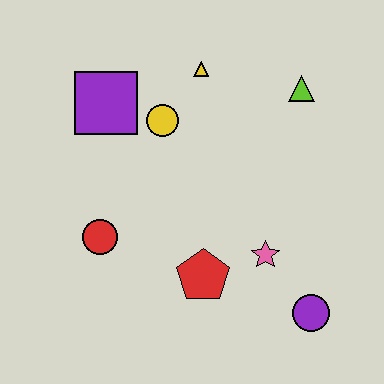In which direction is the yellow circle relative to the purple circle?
The yellow circle is above the purple circle.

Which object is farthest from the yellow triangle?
The purple circle is farthest from the yellow triangle.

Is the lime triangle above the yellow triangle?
No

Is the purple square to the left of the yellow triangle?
Yes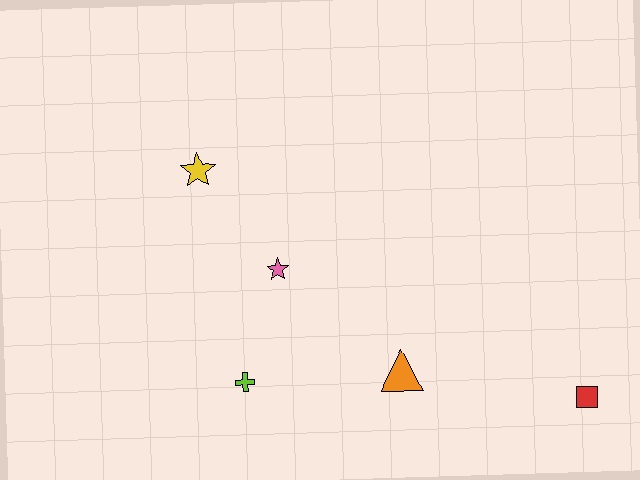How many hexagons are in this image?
There are no hexagons.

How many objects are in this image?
There are 5 objects.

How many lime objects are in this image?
There is 1 lime object.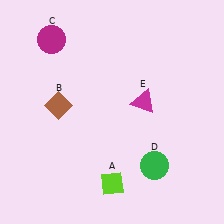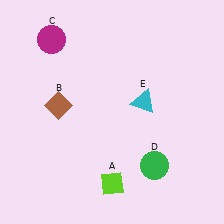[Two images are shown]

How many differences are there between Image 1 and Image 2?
There is 1 difference between the two images.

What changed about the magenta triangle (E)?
In Image 1, E is magenta. In Image 2, it changed to cyan.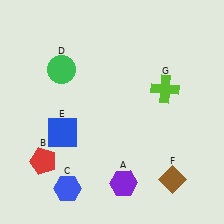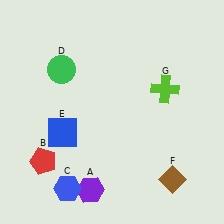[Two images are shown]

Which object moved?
The purple hexagon (A) moved left.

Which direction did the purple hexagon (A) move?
The purple hexagon (A) moved left.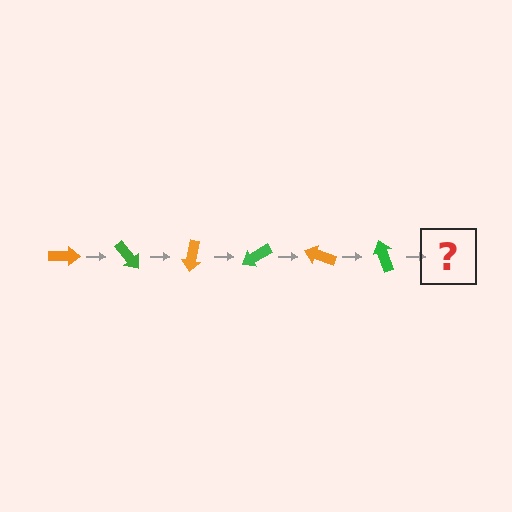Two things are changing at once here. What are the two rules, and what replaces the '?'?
The two rules are that it rotates 50 degrees each step and the color cycles through orange and green. The '?' should be an orange arrow, rotated 300 degrees from the start.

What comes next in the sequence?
The next element should be an orange arrow, rotated 300 degrees from the start.